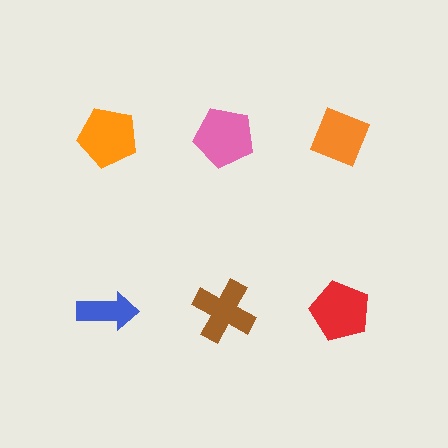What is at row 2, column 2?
A brown cross.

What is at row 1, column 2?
A pink pentagon.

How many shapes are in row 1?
3 shapes.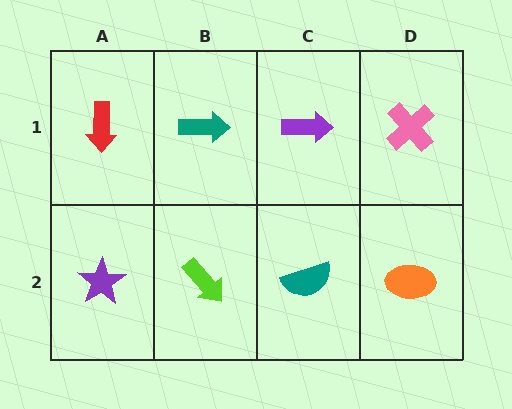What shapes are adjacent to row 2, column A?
A red arrow (row 1, column A), a lime arrow (row 2, column B).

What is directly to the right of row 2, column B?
A teal semicircle.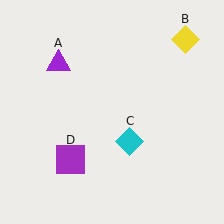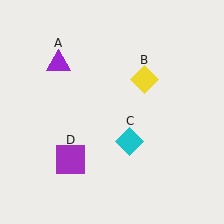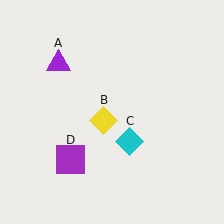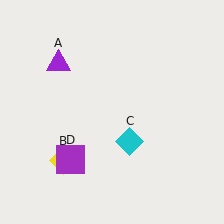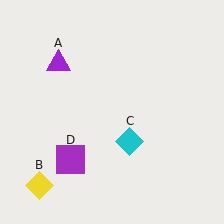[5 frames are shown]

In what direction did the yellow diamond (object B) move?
The yellow diamond (object B) moved down and to the left.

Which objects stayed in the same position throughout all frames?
Purple triangle (object A) and cyan diamond (object C) and purple square (object D) remained stationary.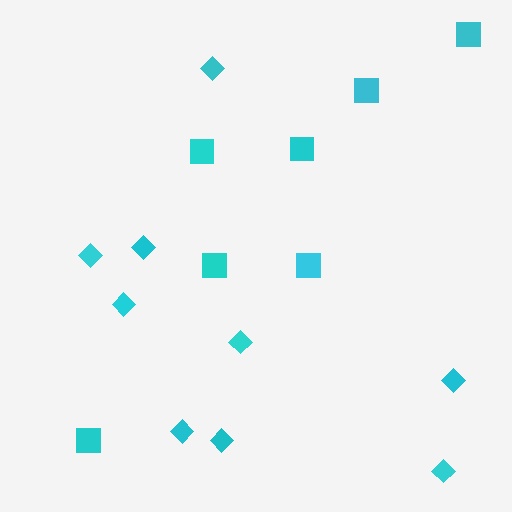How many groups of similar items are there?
There are 2 groups: one group of squares (7) and one group of diamonds (9).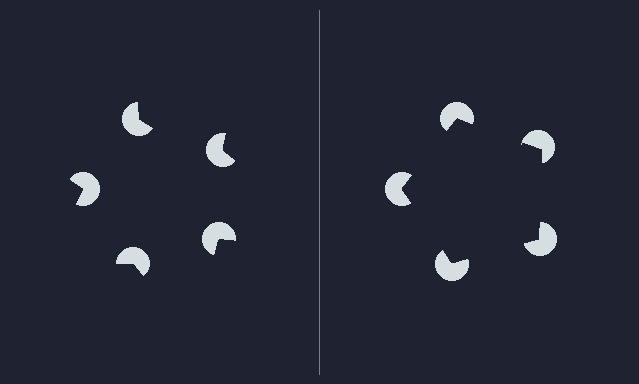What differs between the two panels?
The pac-man discs are positioned identically on both sides; only the wedge orientations differ. On the right they align to a pentagon; on the left they are misaligned.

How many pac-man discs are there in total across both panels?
10 — 5 on each side.